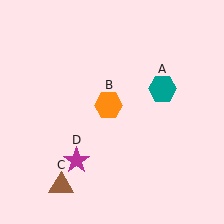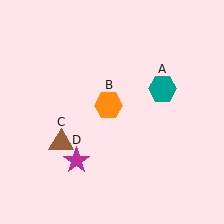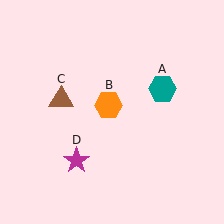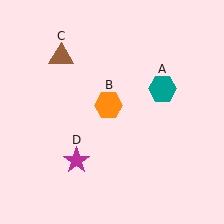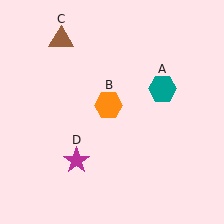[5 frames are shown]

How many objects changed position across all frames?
1 object changed position: brown triangle (object C).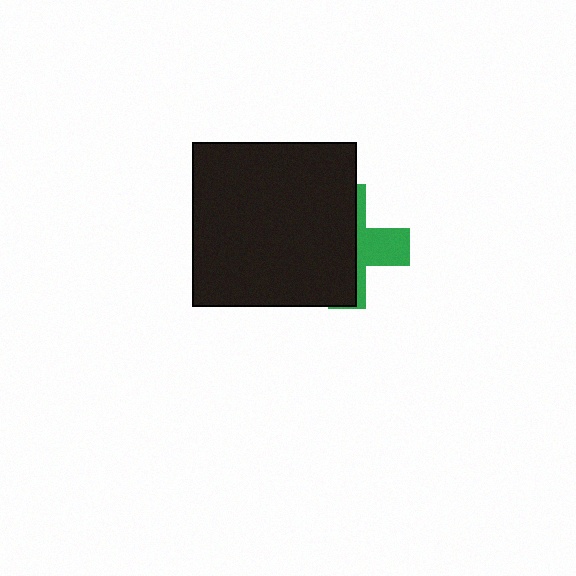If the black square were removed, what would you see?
You would see the complete green cross.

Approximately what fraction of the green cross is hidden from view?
Roughly 66% of the green cross is hidden behind the black square.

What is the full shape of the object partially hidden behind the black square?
The partially hidden object is a green cross.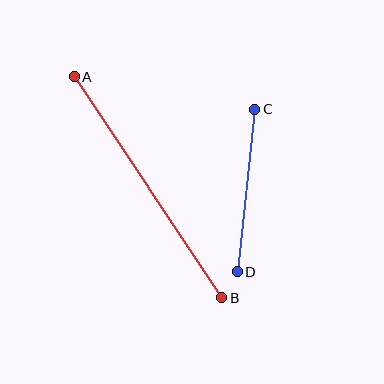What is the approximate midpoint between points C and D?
The midpoint is at approximately (246, 191) pixels.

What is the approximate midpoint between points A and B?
The midpoint is at approximately (148, 187) pixels.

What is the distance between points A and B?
The distance is approximately 266 pixels.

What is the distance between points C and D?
The distance is approximately 163 pixels.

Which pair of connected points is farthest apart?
Points A and B are farthest apart.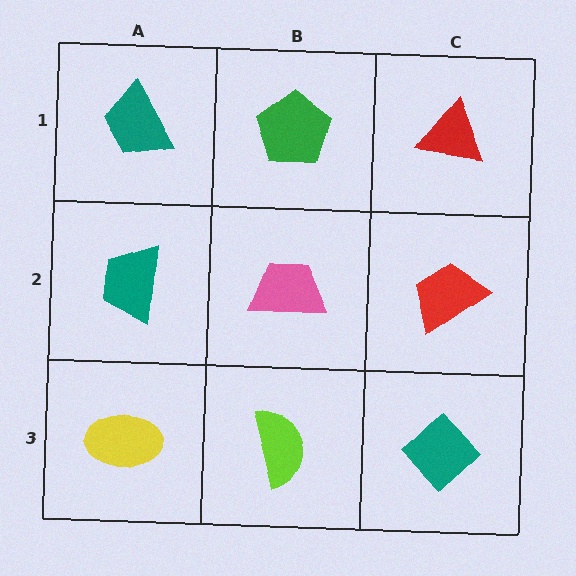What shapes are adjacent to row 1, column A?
A teal trapezoid (row 2, column A), a green pentagon (row 1, column B).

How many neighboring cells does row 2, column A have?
3.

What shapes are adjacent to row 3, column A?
A teal trapezoid (row 2, column A), a lime semicircle (row 3, column B).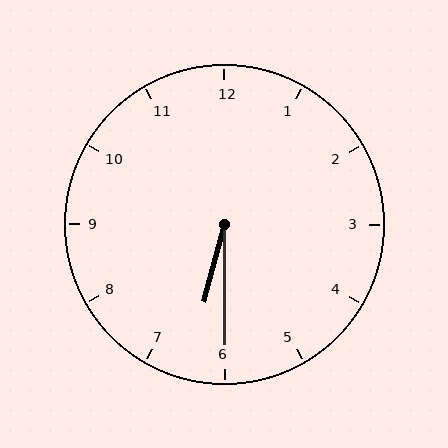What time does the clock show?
6:30.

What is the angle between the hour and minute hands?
Approximately 15 degrees.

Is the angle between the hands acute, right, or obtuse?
It is acute.